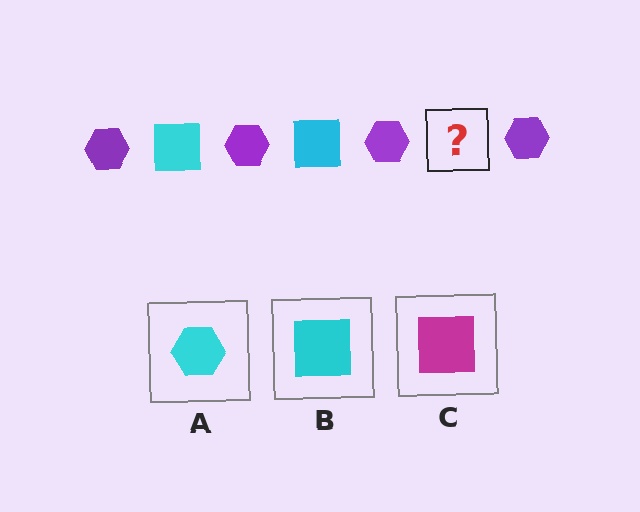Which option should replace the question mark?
Option B.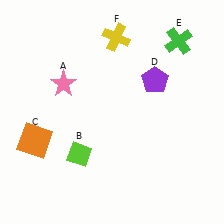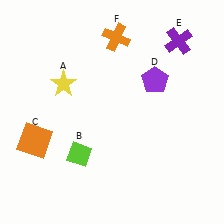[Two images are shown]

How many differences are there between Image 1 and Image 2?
There are 3 differences between the two images.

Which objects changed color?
A changed from pink to yellow. E changed from green to purple. F changed from yellow to orange.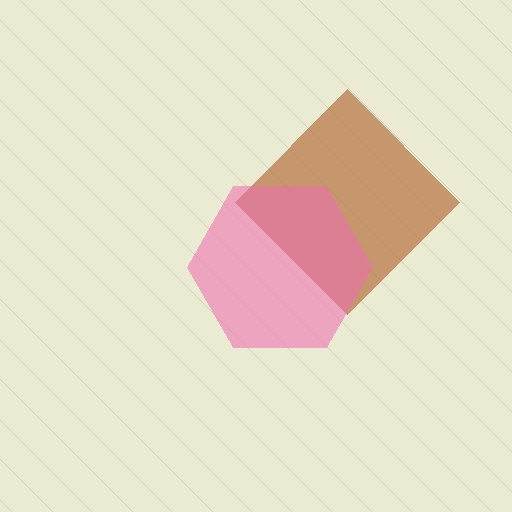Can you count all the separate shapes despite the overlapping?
Yes, there are 2 separate shapes.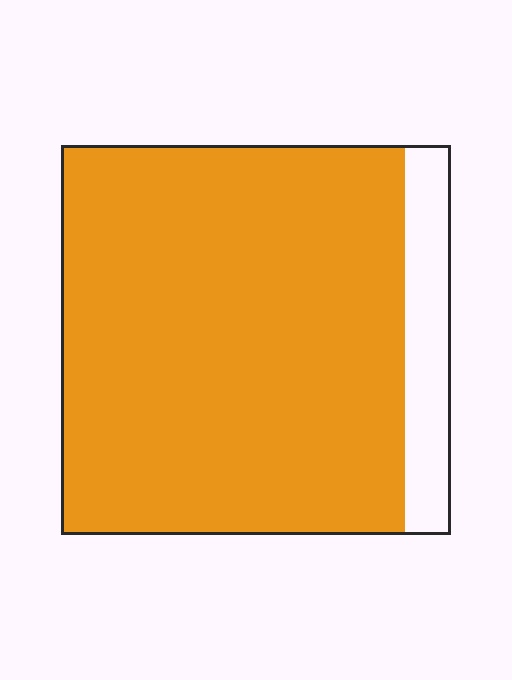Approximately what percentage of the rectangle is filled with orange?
Approximately 90%.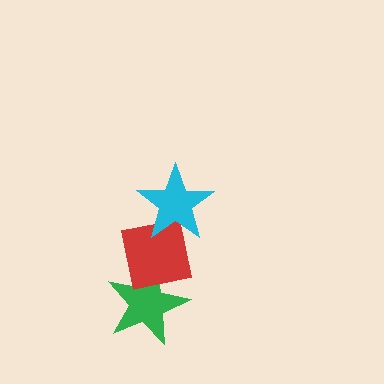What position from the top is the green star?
The green star is 3rd from the top.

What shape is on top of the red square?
The cyan star is on top of the red square.